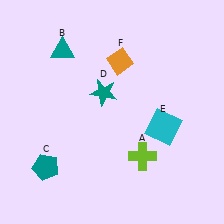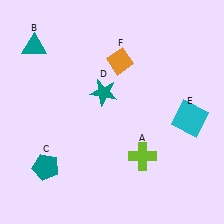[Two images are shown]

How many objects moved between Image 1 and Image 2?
2 objects moved between the two images.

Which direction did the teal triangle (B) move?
The teal triangle (B) moved left.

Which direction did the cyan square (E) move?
The cyan square (E) moved right.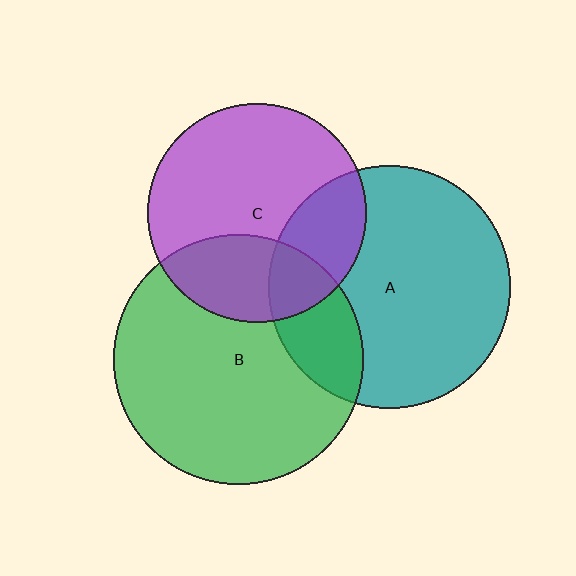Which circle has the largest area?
Circle B (green).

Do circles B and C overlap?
Yes.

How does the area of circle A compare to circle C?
Approximately 1.2 times.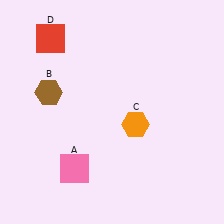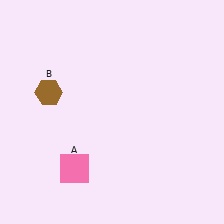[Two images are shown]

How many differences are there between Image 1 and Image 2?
There are 2 differences between the two images.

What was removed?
The orange hexagon (C), the red square (D) were removed in Image 2.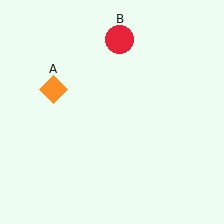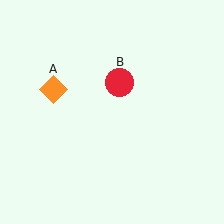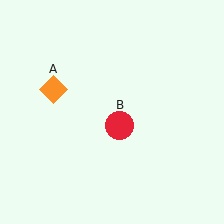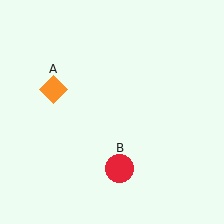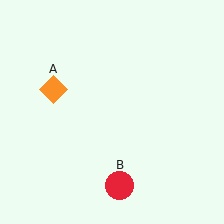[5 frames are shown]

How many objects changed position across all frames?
1 object changed position: red circle (object B).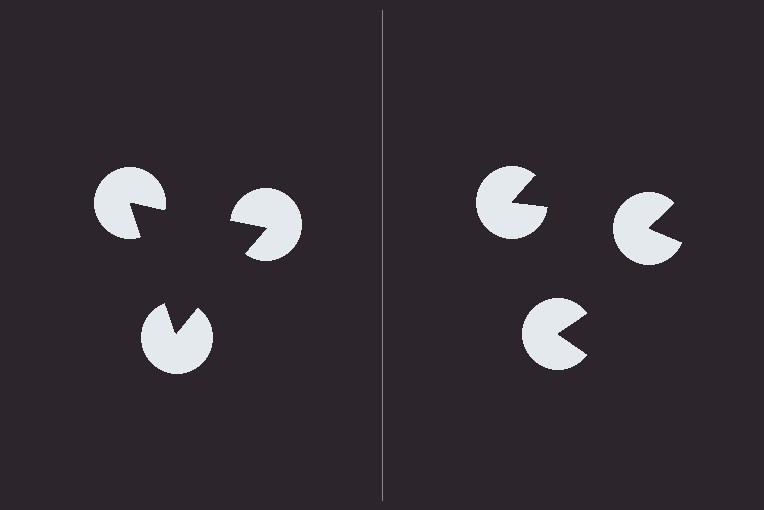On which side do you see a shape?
An illusory triangle appears on the left side. On the right side the wedge cuts are rotated, so no coherent shape forms.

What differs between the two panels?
The pac-man discs are positioned identically on both sides; only the wedge orientations differ. On the left they align to a triangle; on the right they are misaligned.